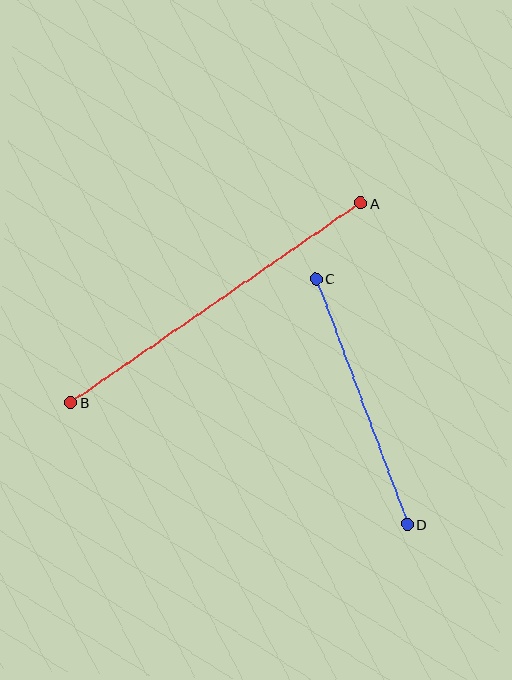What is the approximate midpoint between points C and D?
The midpoint is at approximately (362, 401) pixels.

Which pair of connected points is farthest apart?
Points A and B are farthest apart.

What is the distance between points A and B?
The distance is approximately 352 pixels.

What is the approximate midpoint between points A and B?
The midpoint is at approximately (216, 303) pixels.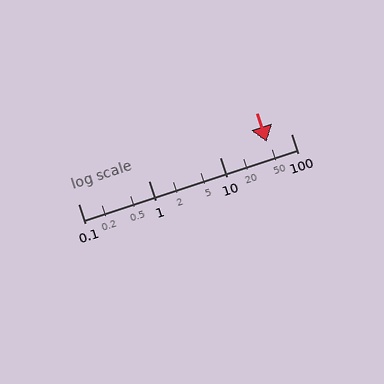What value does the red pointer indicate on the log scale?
The pointer indicates approximately 45.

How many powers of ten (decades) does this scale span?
The scale spans 3 decades, from 0.1 to 100.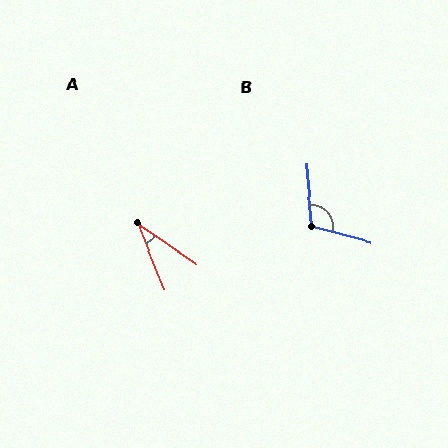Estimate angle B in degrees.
Approximately 110 degrees.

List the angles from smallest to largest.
A (33°), B (110°).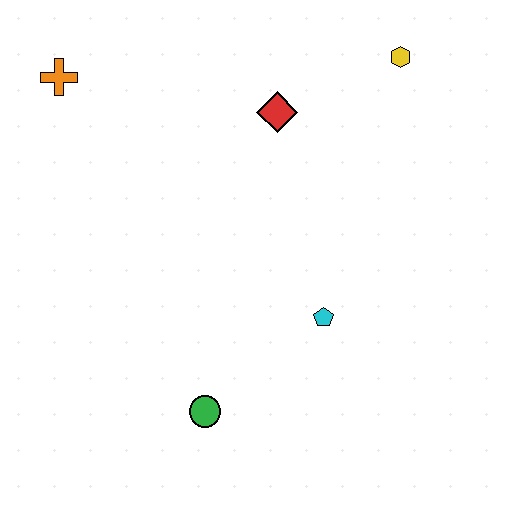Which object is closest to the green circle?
The cyan pentagon is closest to the green circle.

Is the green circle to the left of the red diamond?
Yes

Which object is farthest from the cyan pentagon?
The orange cross is farthest from the cyan pentagon.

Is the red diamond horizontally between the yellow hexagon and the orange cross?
Yes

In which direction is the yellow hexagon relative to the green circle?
The yellow hexagon is above the green circle.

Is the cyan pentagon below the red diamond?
Yes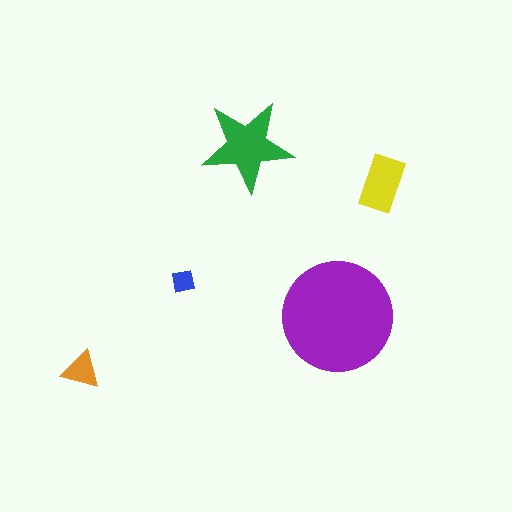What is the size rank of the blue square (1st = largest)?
5th.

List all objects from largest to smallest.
The purple circle, the green star, the yellow rectangle, the orange triangle, the blue square.